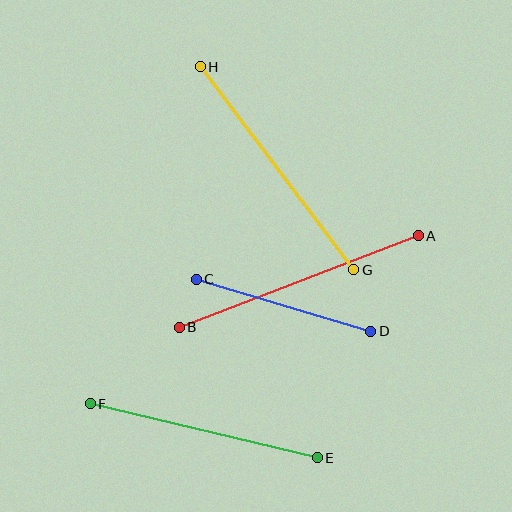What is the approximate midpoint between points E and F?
The midpoint is at approximately (204, 431) pixels.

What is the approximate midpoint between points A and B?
The midpoint is at approximately (299, 282) pixels.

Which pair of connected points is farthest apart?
Points A and B are farthest apart.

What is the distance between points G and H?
The distance is approximately 255 pixels.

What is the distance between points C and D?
The distance is approximately 182 pixels.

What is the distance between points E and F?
The distance is approximately 234 pixels.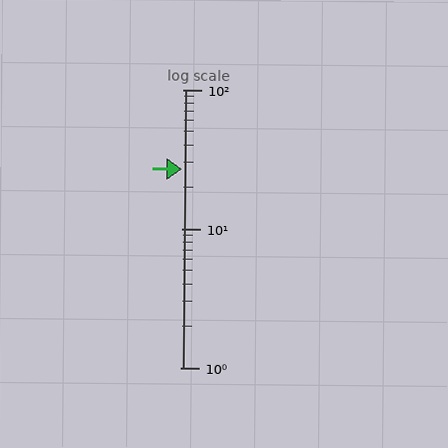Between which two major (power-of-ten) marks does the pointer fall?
The pointer is between 10 and 100.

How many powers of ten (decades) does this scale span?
The scale spans 2 decades, from 1 to 100.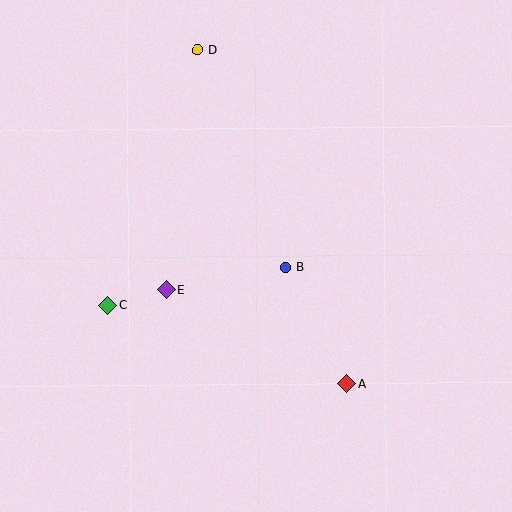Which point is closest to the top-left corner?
Point D is closest to the top-left corner.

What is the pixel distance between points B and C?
The distance between B and C is 181 pixels.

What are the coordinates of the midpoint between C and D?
The midpoint between C and D is at (153, 178).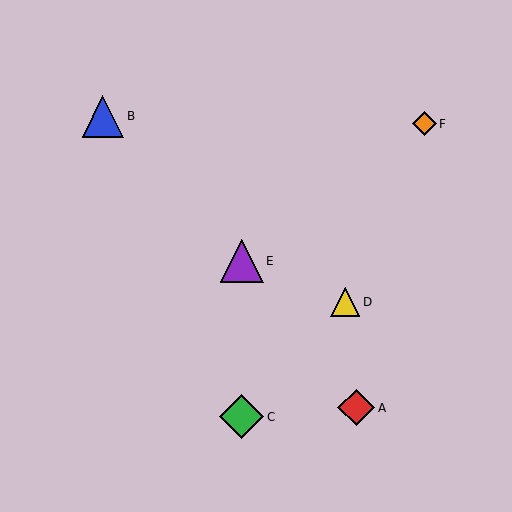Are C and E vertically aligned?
Yes, both are at x≈242.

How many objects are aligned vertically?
2 objects (C, E) are aligned vertically.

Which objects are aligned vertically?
Objects C, E are aligned vertically.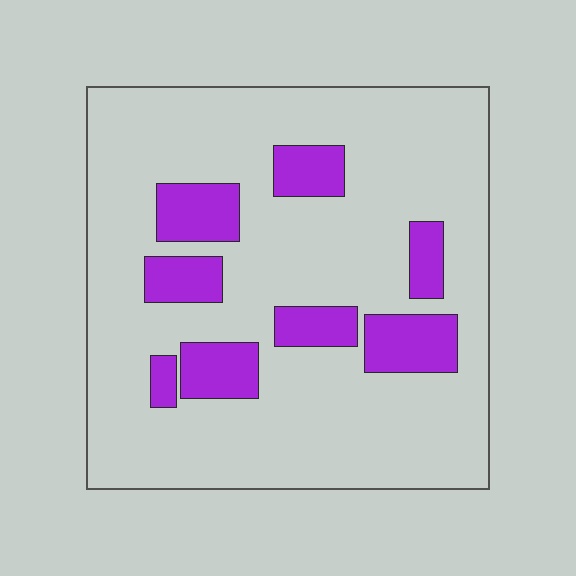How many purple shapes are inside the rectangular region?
8.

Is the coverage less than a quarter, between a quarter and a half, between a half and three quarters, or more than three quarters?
Less than a quarter.